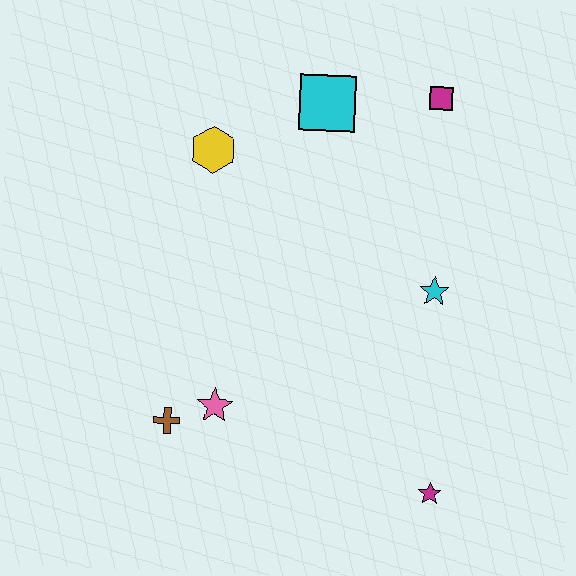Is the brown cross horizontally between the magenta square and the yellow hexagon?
No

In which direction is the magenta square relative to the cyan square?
The magenta square is to the right of the cyan square.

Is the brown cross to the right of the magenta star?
No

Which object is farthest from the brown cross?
The magenta square is farthest from the brown cross.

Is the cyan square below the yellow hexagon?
No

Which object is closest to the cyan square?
The magenta square is closest to the cyan square.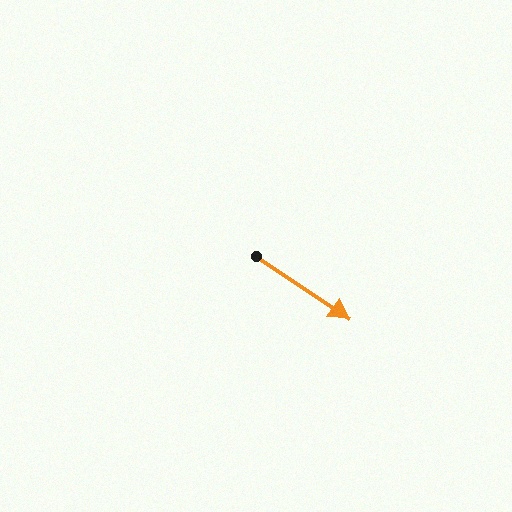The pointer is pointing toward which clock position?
Roughly 4 o'clock.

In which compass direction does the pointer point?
Southeast.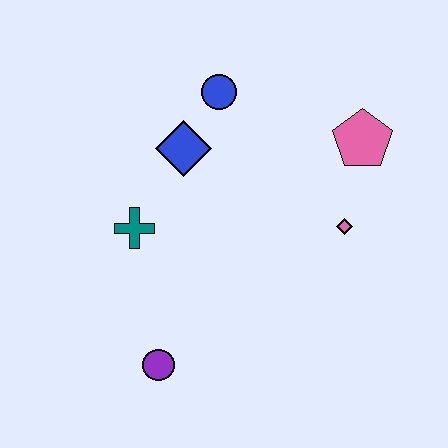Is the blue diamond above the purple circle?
Yes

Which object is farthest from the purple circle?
The pink pentagon is farthest from the purple circle.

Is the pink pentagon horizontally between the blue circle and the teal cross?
No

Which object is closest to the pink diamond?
The pink pentagon is closest to the pink diamond.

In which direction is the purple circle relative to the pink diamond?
The purple circle is to the left of the pink diamond.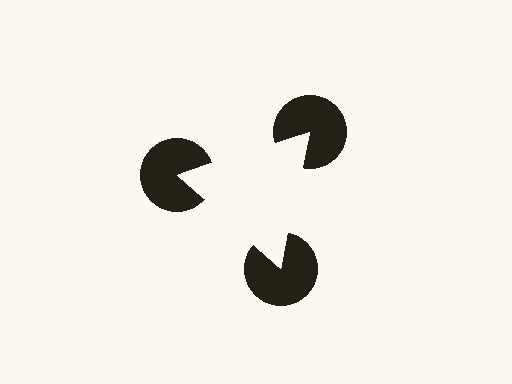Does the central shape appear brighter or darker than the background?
It typically appears slightly brighter than the background, even though no actual brightness change is drawn.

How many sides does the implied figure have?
3 sides.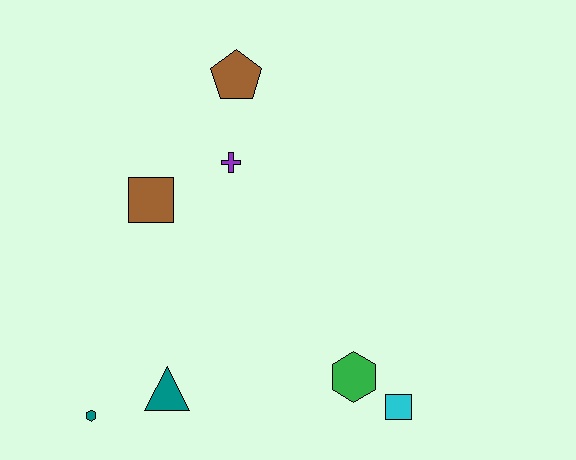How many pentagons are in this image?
There is 1 pentagon.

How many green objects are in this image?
There is 1 green object.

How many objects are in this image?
There are 7 objects.